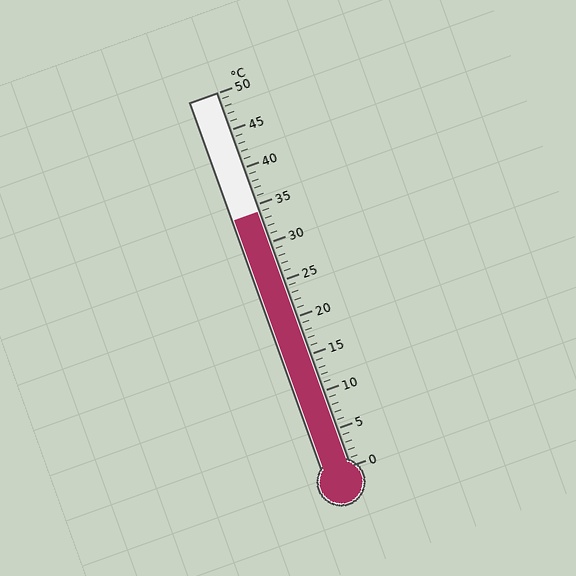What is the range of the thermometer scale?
The thermometer scale ranges from 0°C to 50°C.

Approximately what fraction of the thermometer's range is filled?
The thermometer is filled to approximately 70% of its range.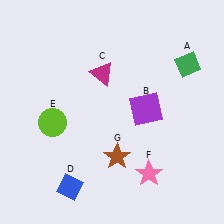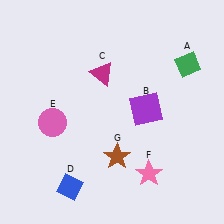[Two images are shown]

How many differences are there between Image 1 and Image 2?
There is 1 difference between the two images.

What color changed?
The circle (E) changed from lime in Image 1 to pink in Image 2.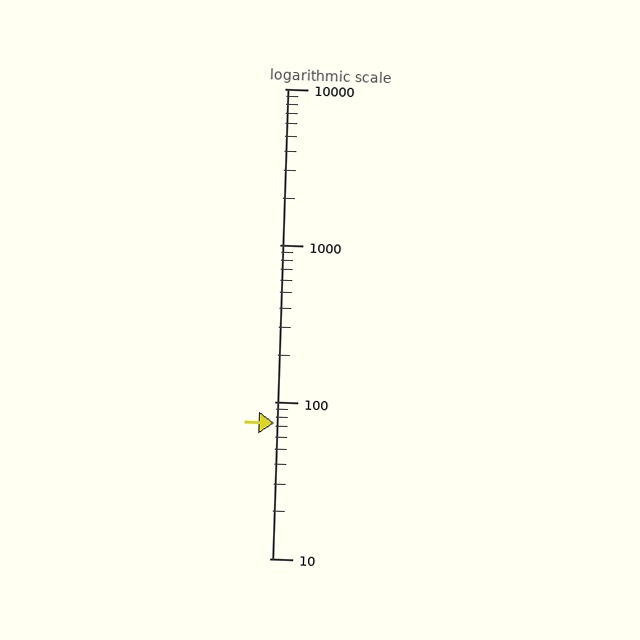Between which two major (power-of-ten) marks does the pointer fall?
The pointer is between 10 and 100.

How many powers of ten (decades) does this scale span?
The scale spans 3 decades, from 10 to 10000.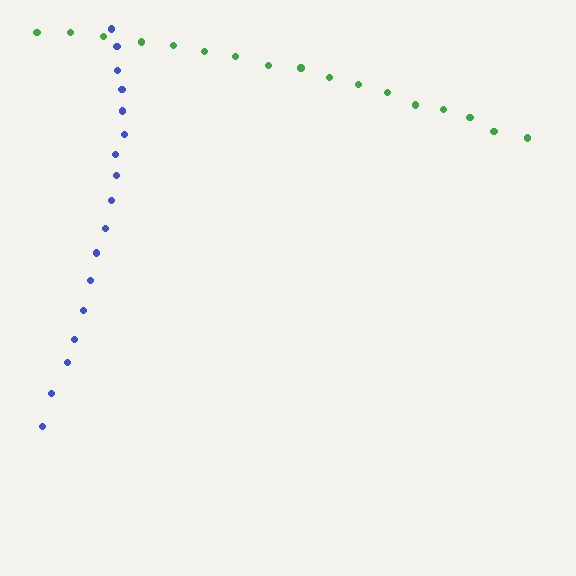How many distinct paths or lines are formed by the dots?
There are 2 distinct paths.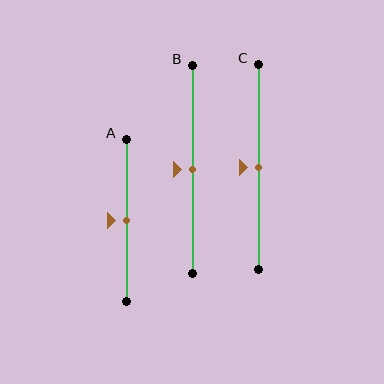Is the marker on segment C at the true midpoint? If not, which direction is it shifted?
Yes, the marker on segment C is at the true midpoint.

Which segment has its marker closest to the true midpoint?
Segment A has its marker closest to the true midpoint.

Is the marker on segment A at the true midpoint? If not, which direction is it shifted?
Yes, the marker on segment A is at the true midpoint.